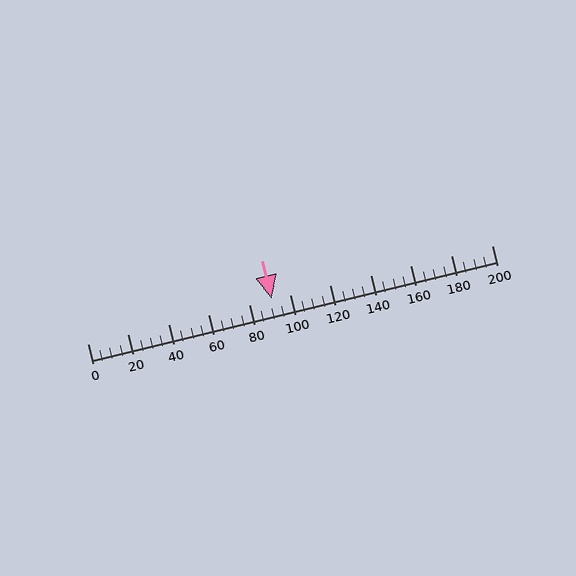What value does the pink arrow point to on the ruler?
The pink arrow points to approximately 91.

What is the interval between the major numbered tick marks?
The major tick marks are spaced 20 units apart.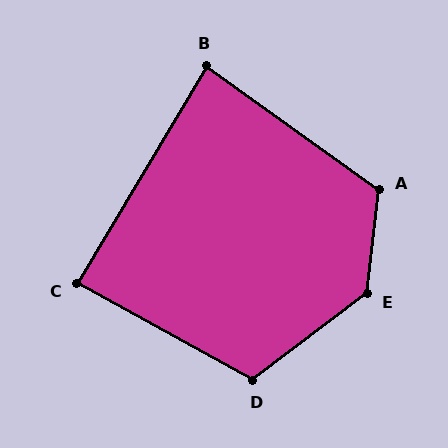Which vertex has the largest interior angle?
E, at approximately 134 degrees.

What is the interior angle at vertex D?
Approximately 114 degrees (obtuse).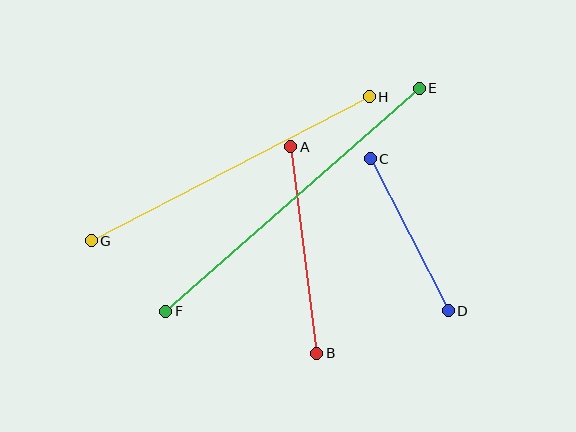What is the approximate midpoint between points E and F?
The midpoint is at approximately (293, 200) pixels.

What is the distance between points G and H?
The distance is approximately 313 pixels.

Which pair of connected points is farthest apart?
Points E and F are farthest apart.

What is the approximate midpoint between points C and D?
The midpoint is at approximately (409, 235) pixels.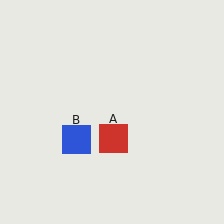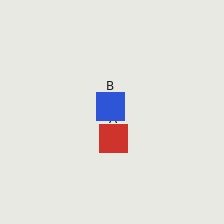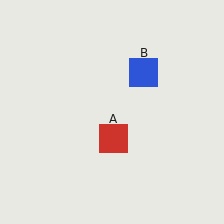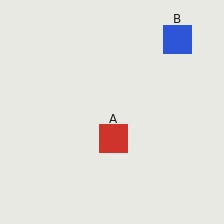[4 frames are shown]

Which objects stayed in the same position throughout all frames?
Red square (object A) remained stationary.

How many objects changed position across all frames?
1 object changed position: blue square (object B).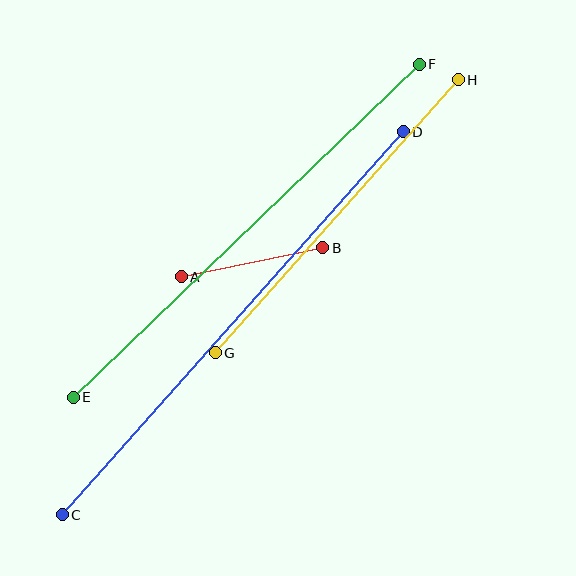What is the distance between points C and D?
The distance is approximately 512 pixels.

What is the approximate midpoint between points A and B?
The midpoint is at approximately (252, 262) pixels.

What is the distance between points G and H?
The distance is approximately 366 pixels.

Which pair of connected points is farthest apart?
Points C and D are farthest apart.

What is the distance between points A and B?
The distance is approximately 144 pixels.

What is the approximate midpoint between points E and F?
The midpoint is at approximately (246, 231) pixels.